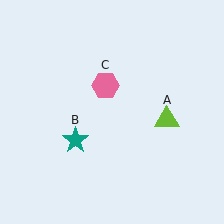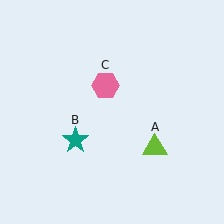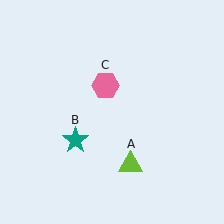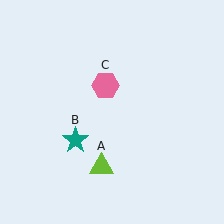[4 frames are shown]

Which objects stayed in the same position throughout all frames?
Teal star (object B) and pink hexagon (object C) remained stationary.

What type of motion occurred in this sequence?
The lime triangle (object A) rotated clockwise around the center of the scene.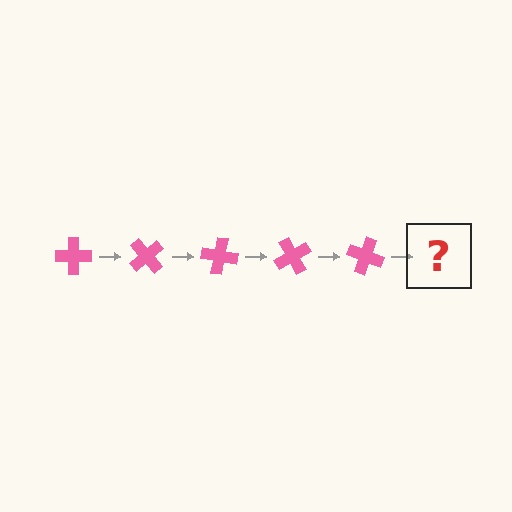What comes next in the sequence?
The next element should be a pink cross rotated 250 degrees.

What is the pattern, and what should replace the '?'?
The pattern is that the cross rotates 50 degrees each step. The '?' should be a pink cross rotated 250 degrees.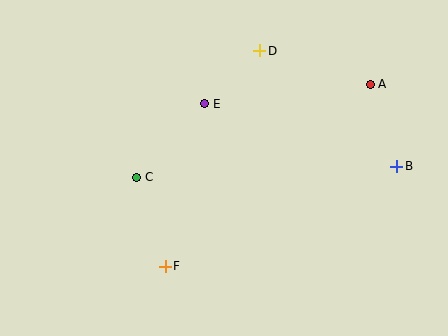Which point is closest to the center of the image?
Point E at (205, 104) is closest to the center.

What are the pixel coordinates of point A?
Point A is at (370, 84).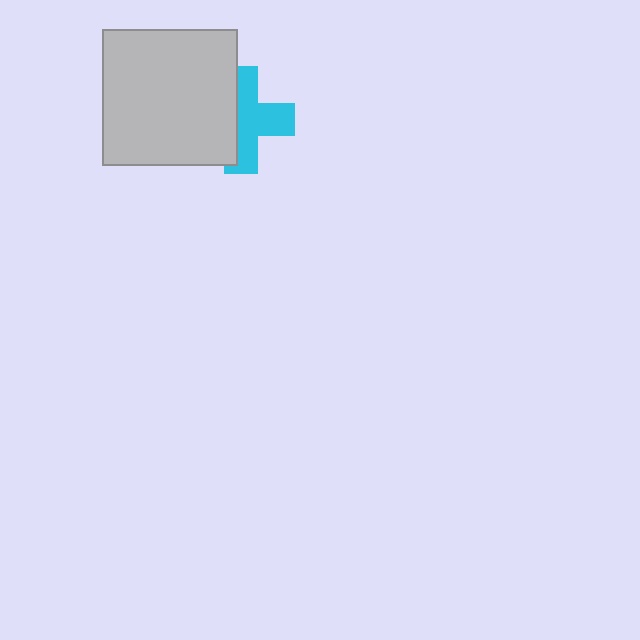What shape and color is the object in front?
The object in front is a light gray square.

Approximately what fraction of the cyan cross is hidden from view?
Roughly 42% of the cyan cross is hidden behind the light gray square.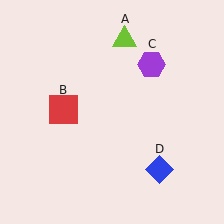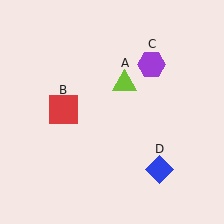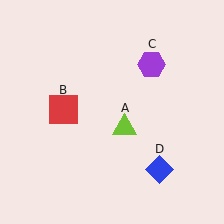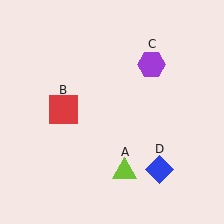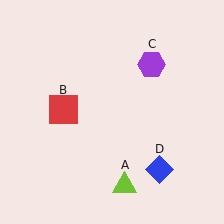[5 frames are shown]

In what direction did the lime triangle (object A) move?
The lime triangle (object A) moved down.